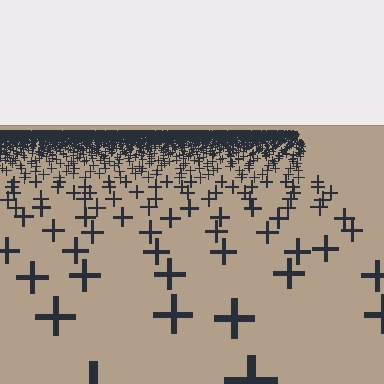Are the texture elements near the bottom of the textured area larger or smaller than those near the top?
Larger. Near the bottom, elements are closer to the viewer and appear at a bigger on-screen size.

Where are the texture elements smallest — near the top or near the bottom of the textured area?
Near the top.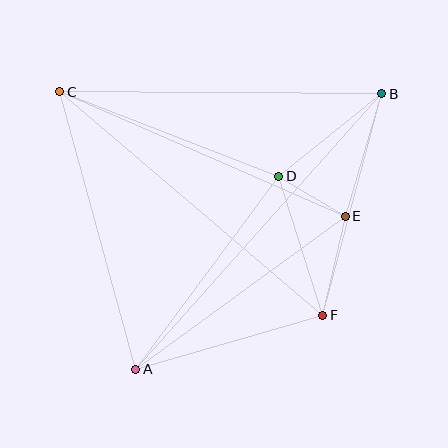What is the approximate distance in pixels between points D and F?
The distance between D and F is approximately 146 pixels.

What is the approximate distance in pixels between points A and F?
The distance between A and F is approximately 195 pixels.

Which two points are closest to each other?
Points D and E are closest to each other.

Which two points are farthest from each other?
Points A and B are farthest from each other.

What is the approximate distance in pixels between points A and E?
The distance between A and E is approximately 259 pixels.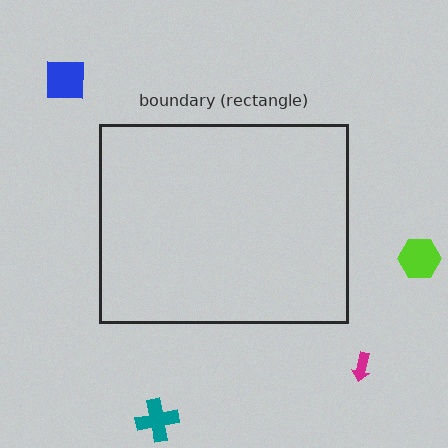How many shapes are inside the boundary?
0 inside, 4 outside.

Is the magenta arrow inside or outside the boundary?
Outside.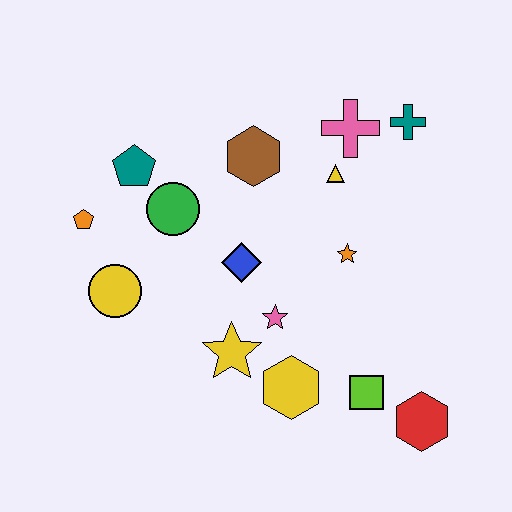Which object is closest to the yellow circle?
The orange pentagon is closest to the yellow circle.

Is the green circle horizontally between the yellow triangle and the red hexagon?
No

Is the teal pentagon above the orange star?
Yes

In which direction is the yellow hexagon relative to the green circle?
The yellow hexagon is below the green circle.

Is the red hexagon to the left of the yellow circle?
No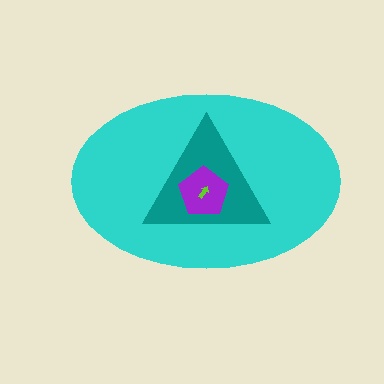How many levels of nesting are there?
4.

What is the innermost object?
The lime arrow.